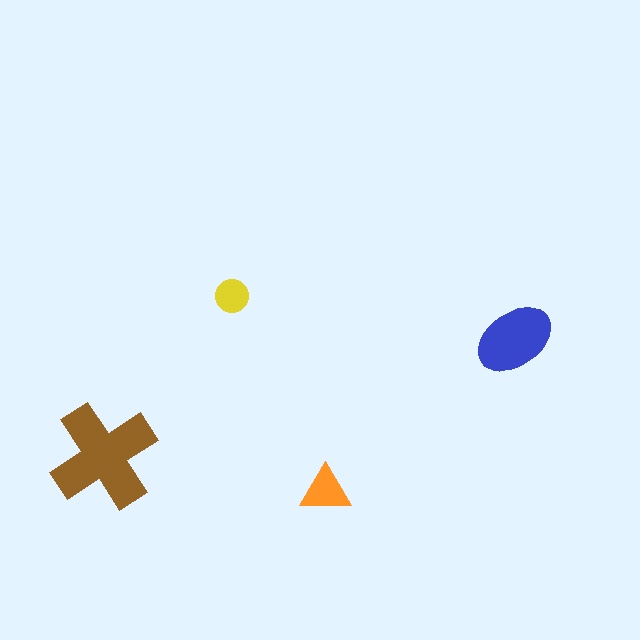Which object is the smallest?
The yellow circle.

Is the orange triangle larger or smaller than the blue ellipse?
Smaller.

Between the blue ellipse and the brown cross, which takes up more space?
The brown cross.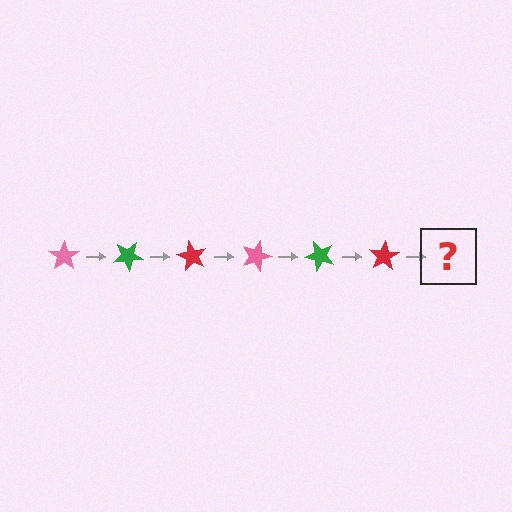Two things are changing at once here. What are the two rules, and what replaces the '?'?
The two rules are that it rotates 30 degrees each step and the color cycles through pink, green, and red. The '?' should be a pink star, rotated 180 degrees from the start.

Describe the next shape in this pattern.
It should be a pink star, rotated 180 degrees from the start.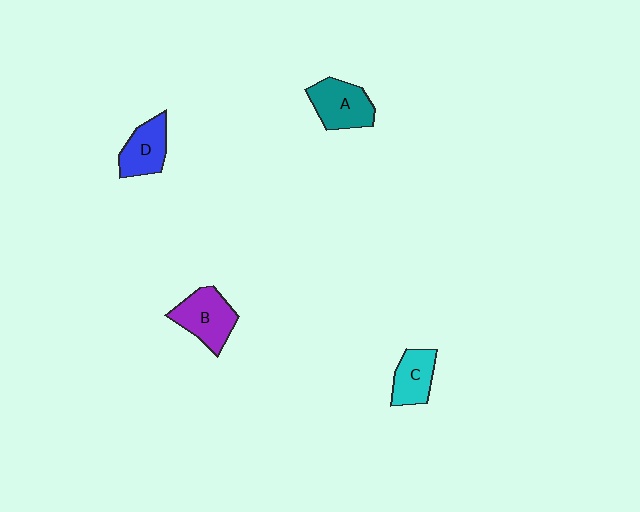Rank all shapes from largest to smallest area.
From largest to smallest: B (purple), A (teal), D (blue), C (cyan).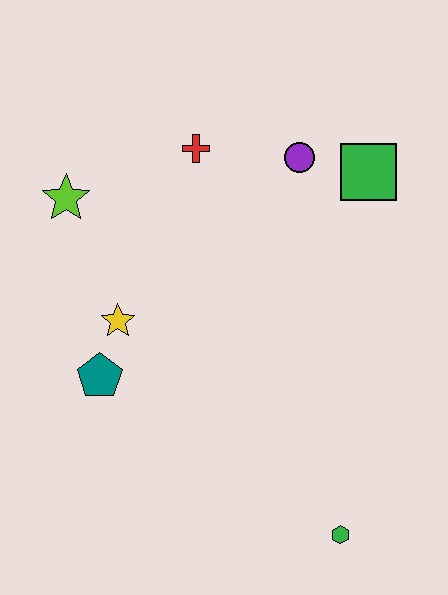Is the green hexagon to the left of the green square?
Yes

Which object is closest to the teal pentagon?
The yellow star is closest to the teal pentagon.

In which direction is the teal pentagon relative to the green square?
The teal pentagon is to the left of the green square.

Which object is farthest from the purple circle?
The green hexagon is farthest from the purple circle.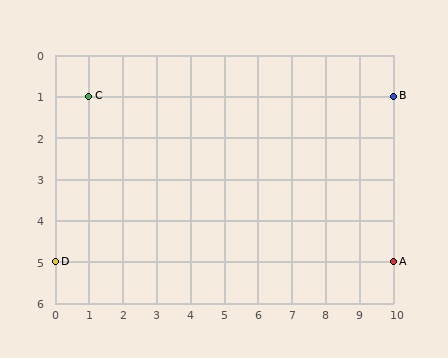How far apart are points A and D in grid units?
Points A and D are 10 columns apart.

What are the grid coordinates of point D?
Point D is at grid coordinates (0, 5).